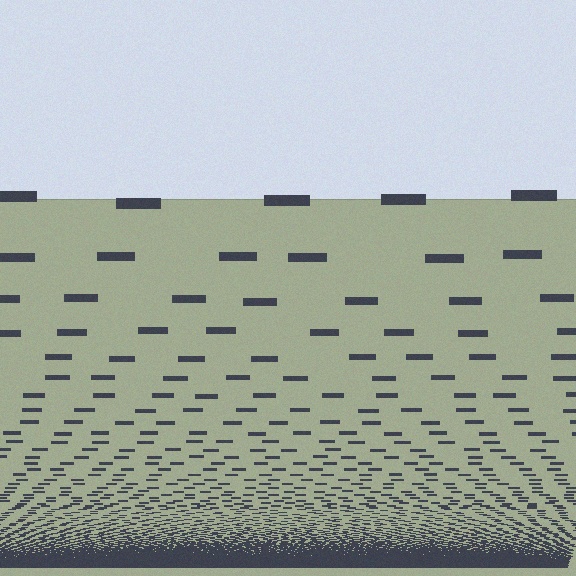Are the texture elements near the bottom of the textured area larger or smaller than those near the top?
Smaller. The gradient is inverted — elements near the bottom are smaller and denser.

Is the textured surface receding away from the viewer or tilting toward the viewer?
The surface appears to tilt toward the viewer. Texture elements get larger and sparser toward the top.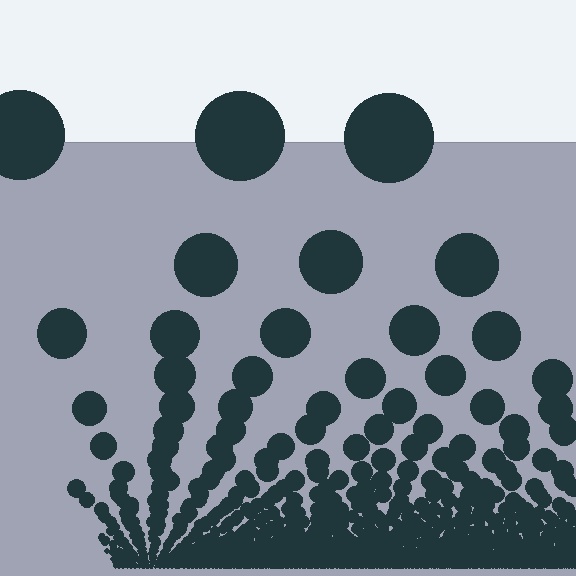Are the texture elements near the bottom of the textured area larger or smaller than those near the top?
Smaller. The gradient is inverted — elements near the bottom are smaller and denser.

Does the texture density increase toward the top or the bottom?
Density increases toward the bottom.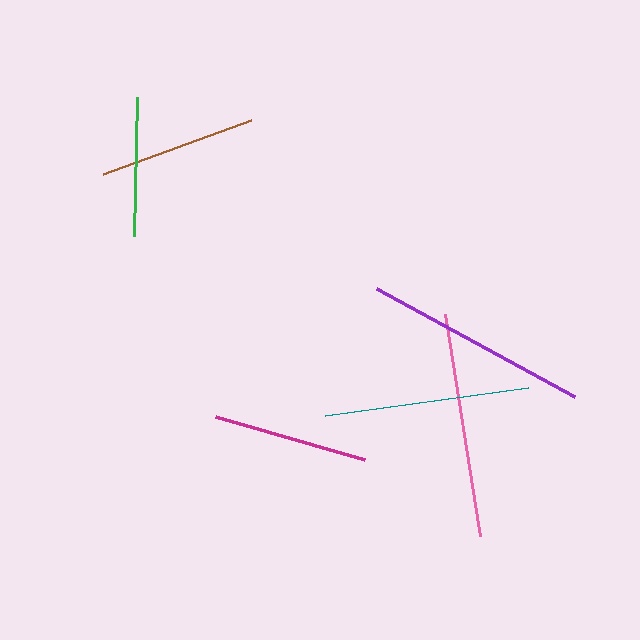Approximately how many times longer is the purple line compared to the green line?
The purple line is approximately 1.6 times the length of the green line.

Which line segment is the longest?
The purple line is the longest at approximately 225 pixels.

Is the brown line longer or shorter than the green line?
The brown line is longer than the green line.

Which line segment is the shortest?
The green line is the shortest at approximately 139 pixels.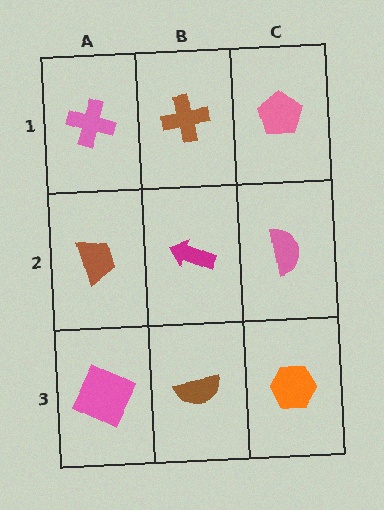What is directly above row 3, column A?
A brown trapezoid.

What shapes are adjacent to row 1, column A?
A brown trapezoid (row 2, column A), a brown cross (row 1, column B).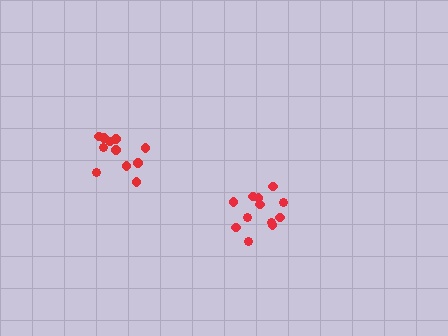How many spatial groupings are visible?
There are 2 spatial groupings.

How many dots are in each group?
Group 1: 11 dots, Group 2: 12 dots (23 total).